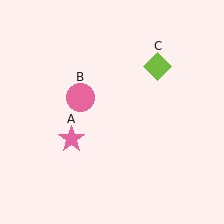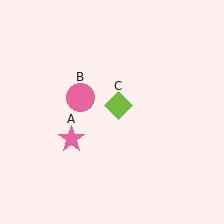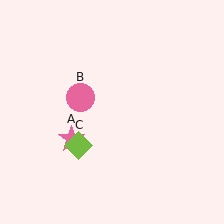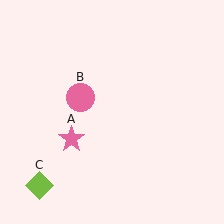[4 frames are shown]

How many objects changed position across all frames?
1 object changed position: lime diamond (object C).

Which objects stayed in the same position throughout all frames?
Pink star (object A) and pink circle (object B) remained stationary.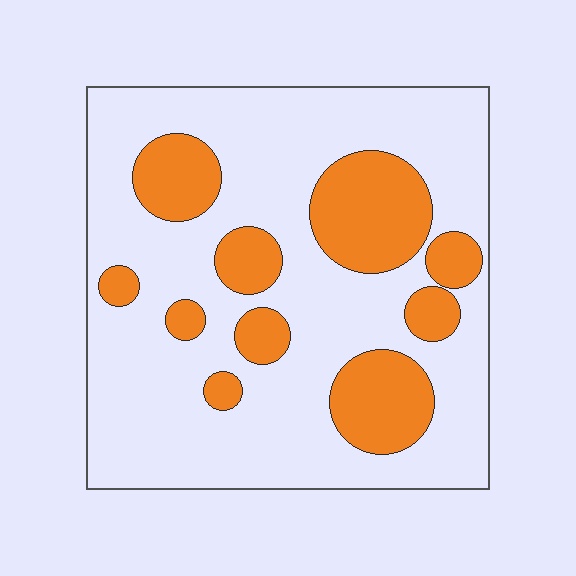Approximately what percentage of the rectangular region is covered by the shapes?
Approximately 25%.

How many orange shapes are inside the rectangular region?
10.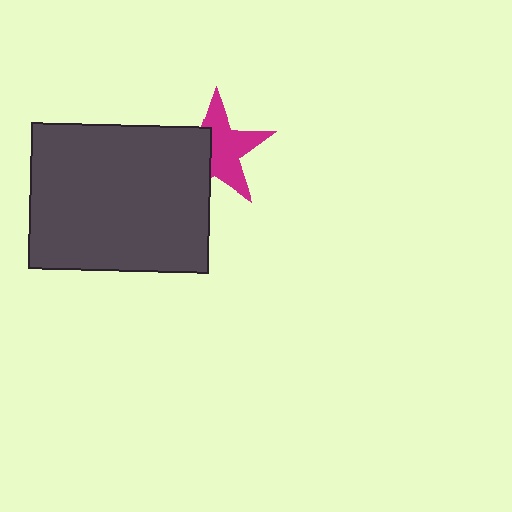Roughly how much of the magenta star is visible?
About half of it is visible (roughly 60%).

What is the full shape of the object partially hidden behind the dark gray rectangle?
The partially hidden object is a magenta star.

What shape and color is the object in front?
The object in front is a dark gray rectangle.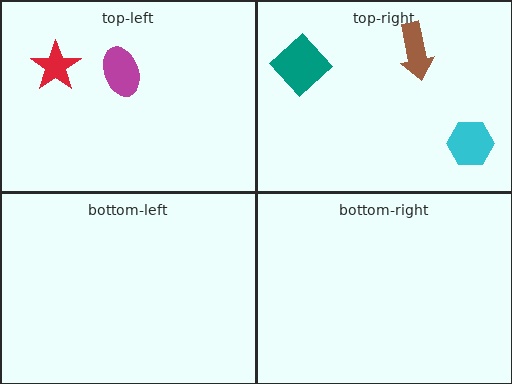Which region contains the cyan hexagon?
The top-right region.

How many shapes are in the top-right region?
3.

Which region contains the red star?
The top-left region.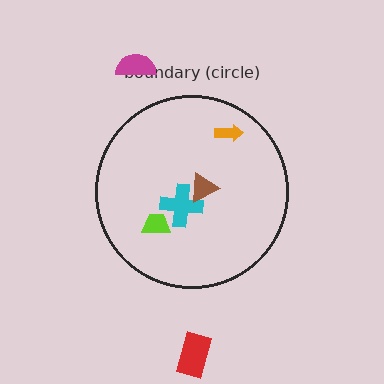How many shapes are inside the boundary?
4 inside, 2 outside.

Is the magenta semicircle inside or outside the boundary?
Outside.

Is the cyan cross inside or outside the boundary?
Inside.